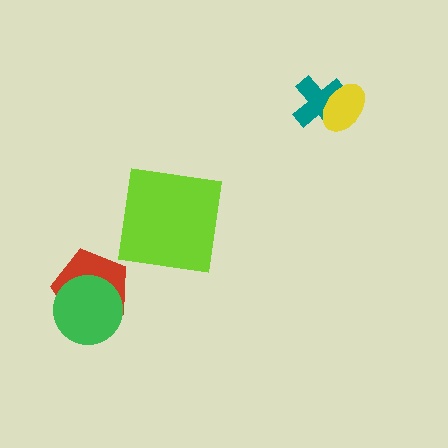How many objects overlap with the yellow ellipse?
1 object overlaps with the yellow ellipse.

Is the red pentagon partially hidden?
Yes, it is partially covered by another shape.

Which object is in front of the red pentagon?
The green circle is in front of the red pentagon.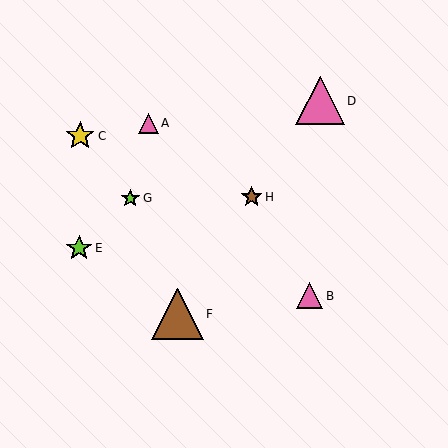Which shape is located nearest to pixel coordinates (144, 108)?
The pink triangle (labeled A) at (148, 123) is nearest to that location.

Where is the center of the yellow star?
The center of the yellow star is at (80, 136).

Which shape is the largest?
The brown triangle (labeled F) is the largest.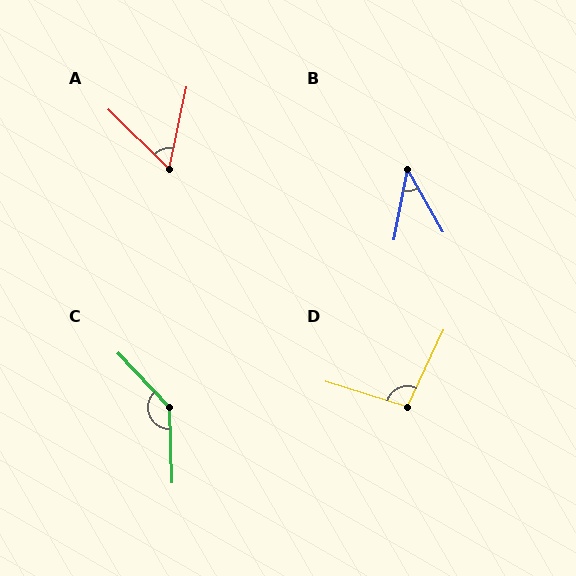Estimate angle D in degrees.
Approximately 98 degrees.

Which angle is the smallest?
B, at approximately 40 degrees.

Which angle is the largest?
C, at approximately 138 degrees.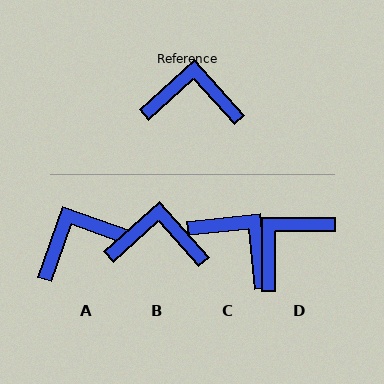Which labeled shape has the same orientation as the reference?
B.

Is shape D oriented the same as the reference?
No, it is off by about 48 degrees.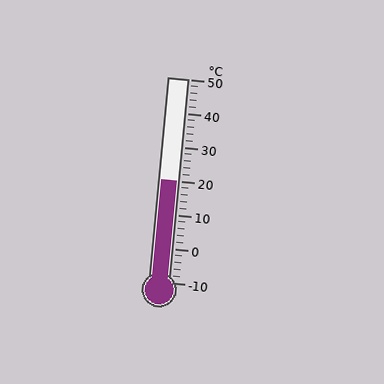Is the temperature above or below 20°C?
The temperature is at 20°C.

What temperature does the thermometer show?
The thermometer shows approximately 20°C.